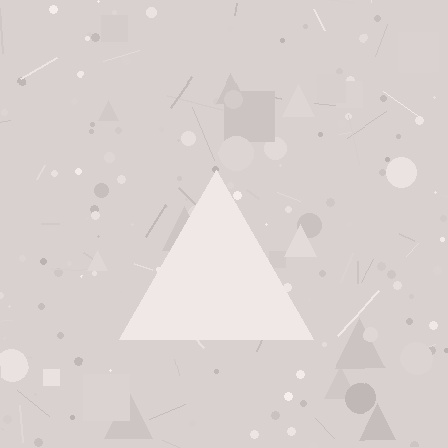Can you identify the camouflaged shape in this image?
The camouflaged shape is a triangle.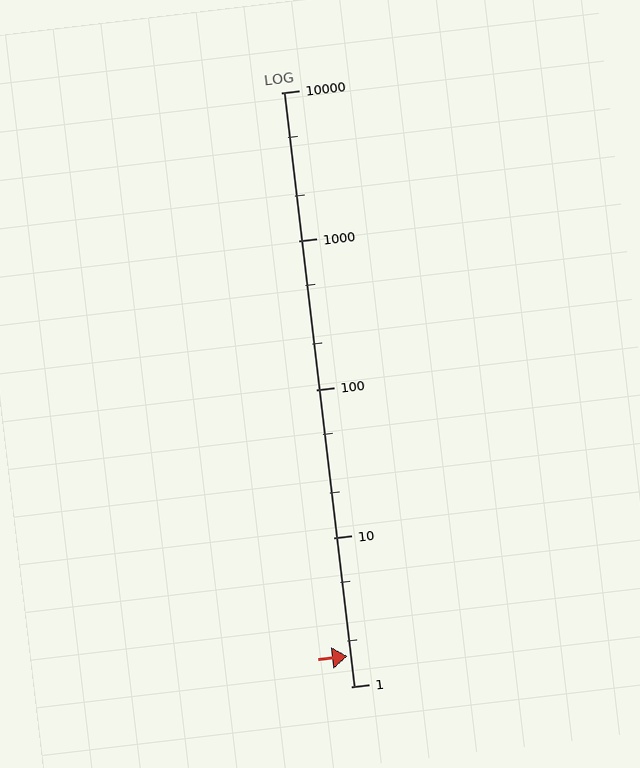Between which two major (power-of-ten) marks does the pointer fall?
The pointer is between 1 and 10.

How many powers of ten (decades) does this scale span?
The scale spans 4 decades, from 1 to 10000.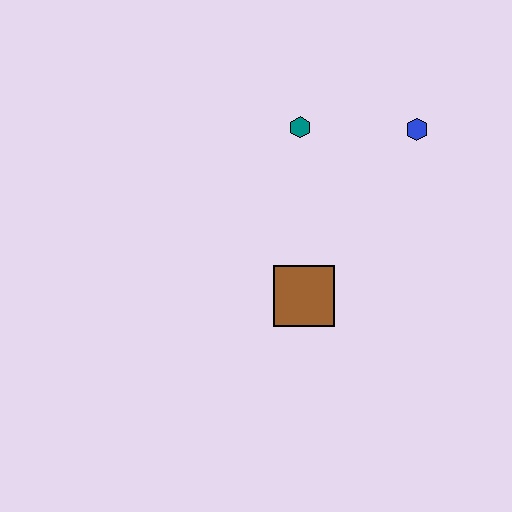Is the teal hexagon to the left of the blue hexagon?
Yes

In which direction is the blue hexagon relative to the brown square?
The blue hexagon is above the brown square.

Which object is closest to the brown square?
The teal hexagon is closest to the brown square.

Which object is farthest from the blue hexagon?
The brown square is farthest from the blue hexagon.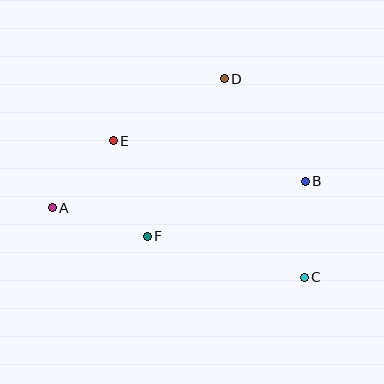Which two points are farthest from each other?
Points A and C are farthest from each other.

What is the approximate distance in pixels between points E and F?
The distance between E and F is approximately 102 pixels.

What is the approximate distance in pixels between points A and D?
The distance between A and D is approximately 215 pixels.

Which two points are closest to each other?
Points A and E are closest to each other.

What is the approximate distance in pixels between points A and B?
The distance between A and B is approximately 254 pixels.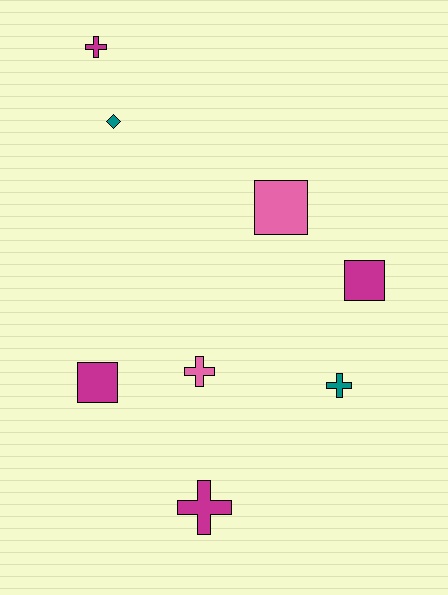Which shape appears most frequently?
Cross, with 4 objects.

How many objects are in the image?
There are 8 objects.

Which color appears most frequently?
Magenta, with 4 objects.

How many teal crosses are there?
There is 1 teal cross.